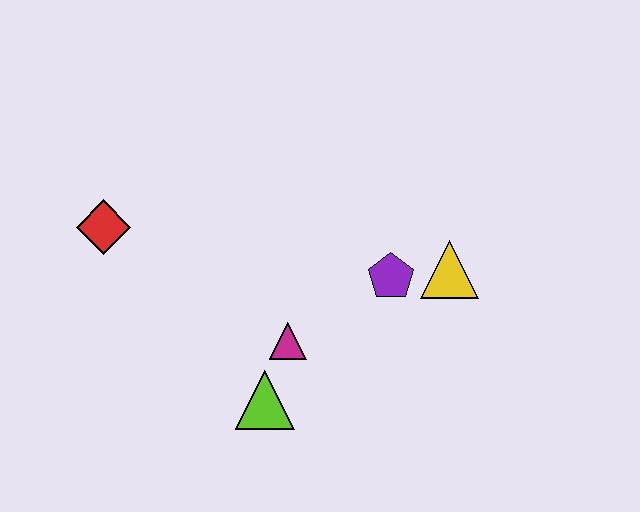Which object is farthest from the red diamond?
The yellow triangle is farthest from the red diamond.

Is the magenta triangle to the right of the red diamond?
Yes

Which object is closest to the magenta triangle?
The lime triangle is closest to the magenta triangle.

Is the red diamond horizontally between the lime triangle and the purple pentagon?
No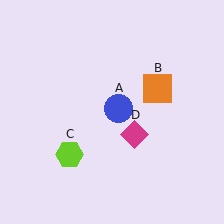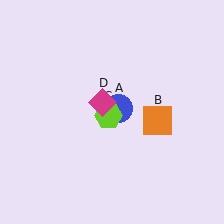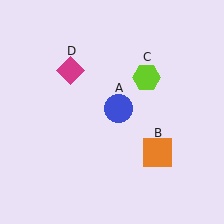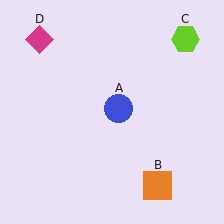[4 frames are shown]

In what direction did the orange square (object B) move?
The orange square (object B) moved down.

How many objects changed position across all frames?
3 objects changed position: orange square (object B), lime hexagon (object C), magenta diamond (object D).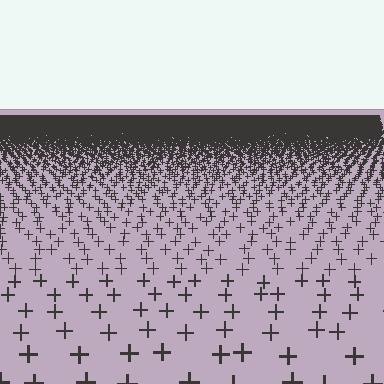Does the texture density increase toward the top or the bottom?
Density increases toward the top.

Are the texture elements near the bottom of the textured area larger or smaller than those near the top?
Larger. Near the bottom, elements are closer to the viewer and appear at a bigger on-screen size.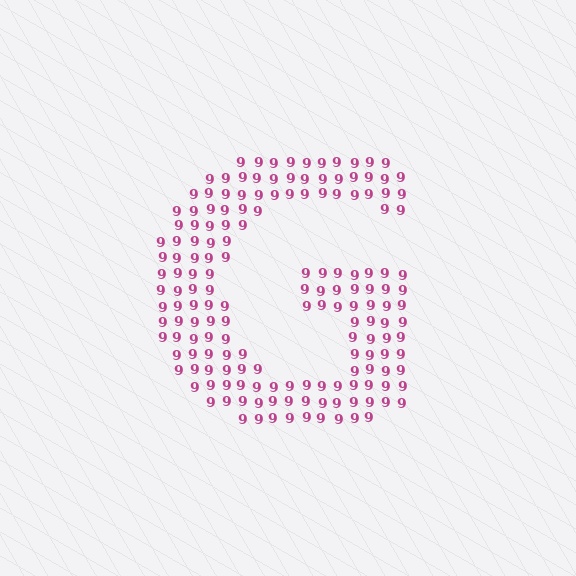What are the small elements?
The small elements are digit 9's.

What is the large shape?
The large shape is the letter G.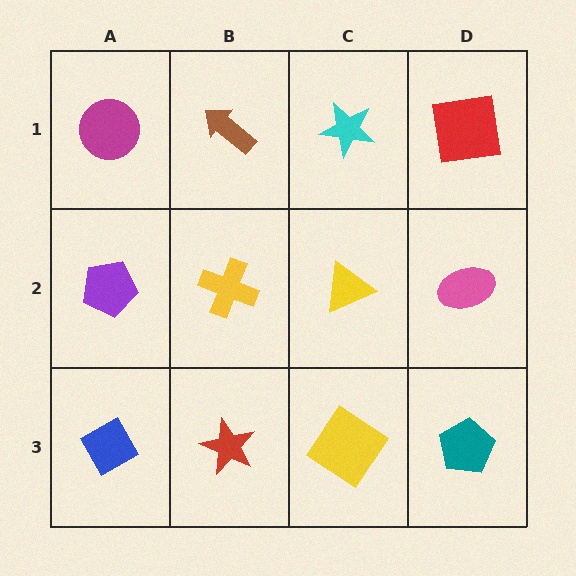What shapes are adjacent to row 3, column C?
A yellow triangle (row 2, column C), a red star (row 3, column B), a teal pentagon (row 3, column D).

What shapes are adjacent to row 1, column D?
A pink ellipse (row 2, column D), a cyan star (row 1, column C).